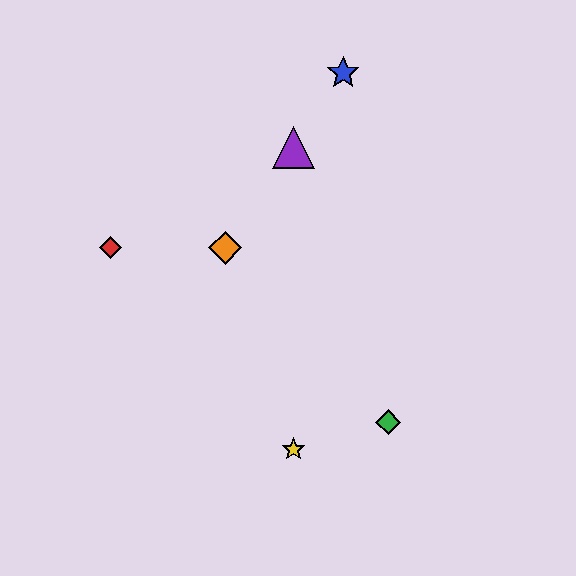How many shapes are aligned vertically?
2 shapes (the yellow star, the purple triangle) are aligned vertically.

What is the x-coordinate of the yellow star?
The yellow star is at x≈293.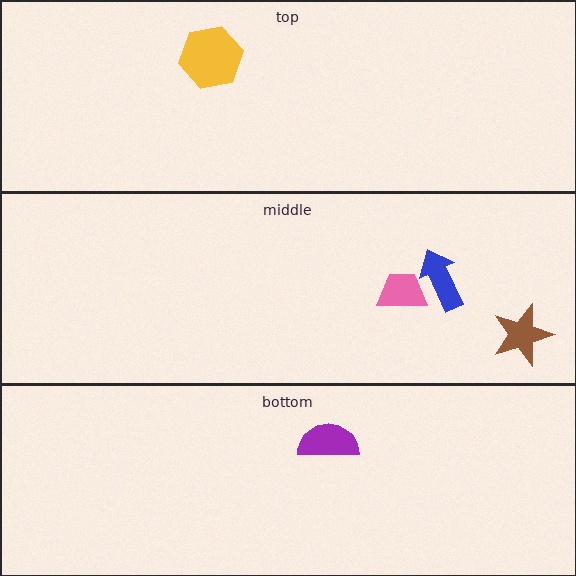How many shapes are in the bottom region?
1.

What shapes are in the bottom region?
The purple semicircle.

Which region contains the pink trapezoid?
The middle region.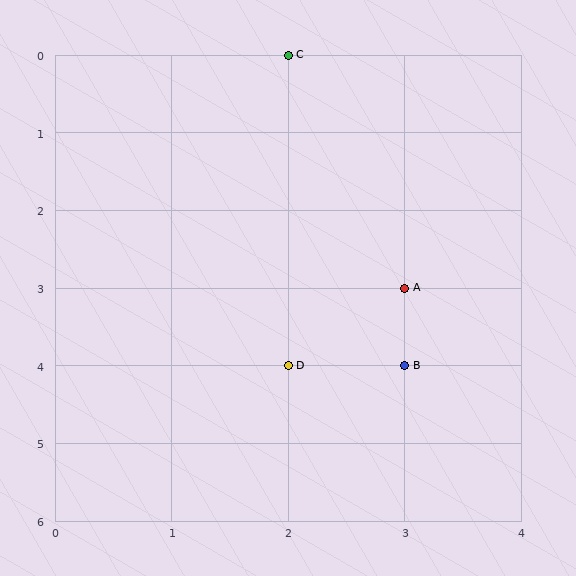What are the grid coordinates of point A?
Point A is at grid coordinates (3, 3).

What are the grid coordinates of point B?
Point B is at grid coordinates (3, 4).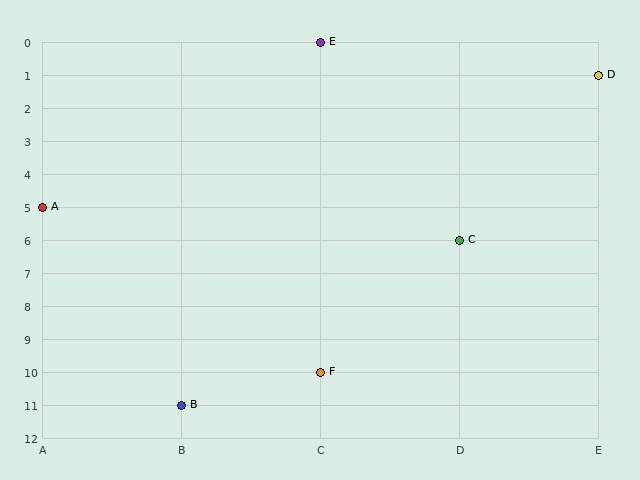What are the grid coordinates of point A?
Point A is at grid coordinates (A, 5).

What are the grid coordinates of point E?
Point E is at grid coordinates (C, 0).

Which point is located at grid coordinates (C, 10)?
Point F is at (C, 10).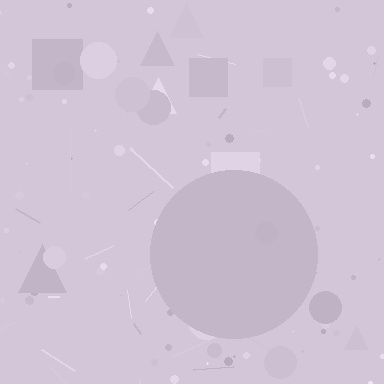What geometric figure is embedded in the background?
A circle is embedded in the background.